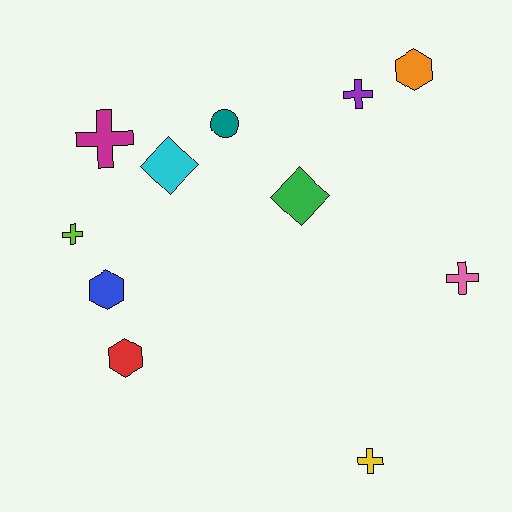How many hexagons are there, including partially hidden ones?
There are 3 hexagons.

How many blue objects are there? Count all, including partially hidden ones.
There is 1 blue object.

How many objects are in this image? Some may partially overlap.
There are 11 objects.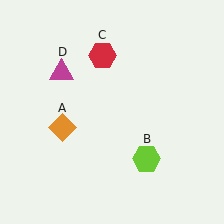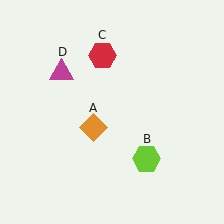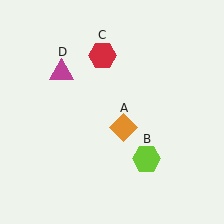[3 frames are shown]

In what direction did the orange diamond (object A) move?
The orange diamond (object A) moved right.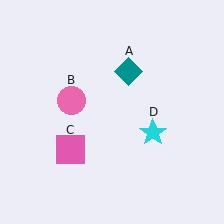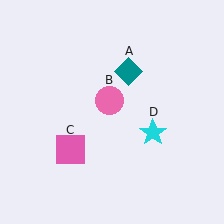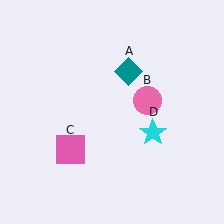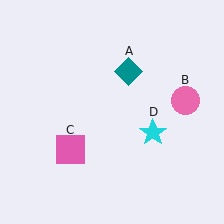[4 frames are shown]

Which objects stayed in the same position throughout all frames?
Teal diamond (object A) and pink square (object C) and cyan star (object D) remained stationary.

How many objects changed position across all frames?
1 object changed position: pink circle (object B).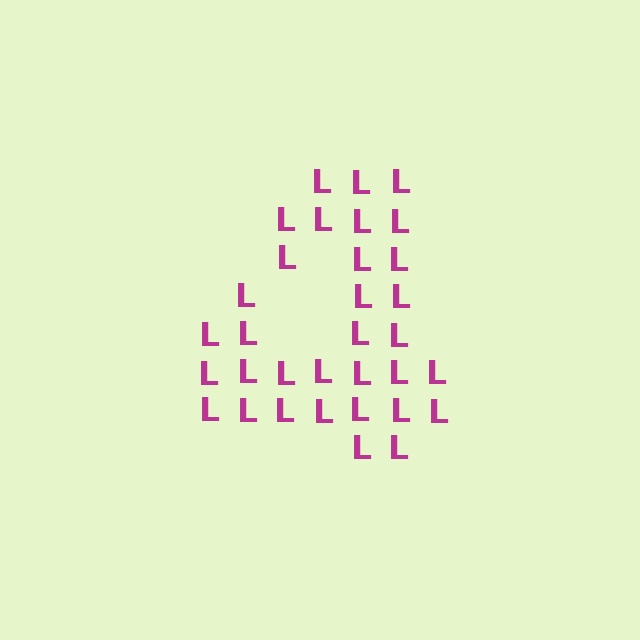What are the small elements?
The small elements are letter L's.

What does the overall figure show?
The overall figure shows the digit 4.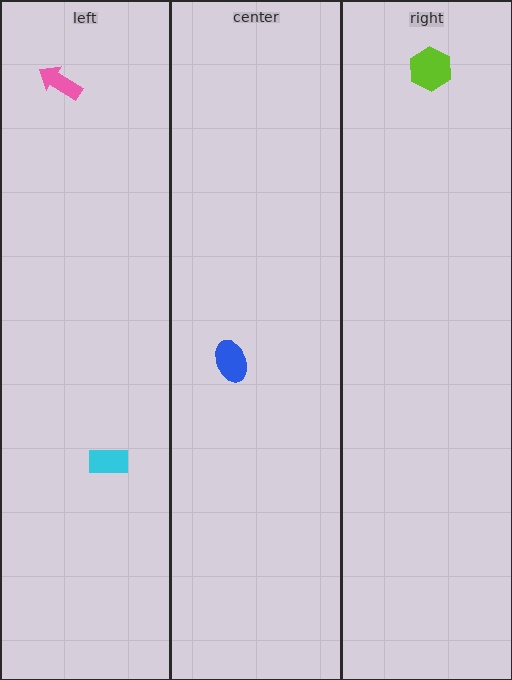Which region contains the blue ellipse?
The center region.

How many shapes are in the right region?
1.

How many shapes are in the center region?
1.